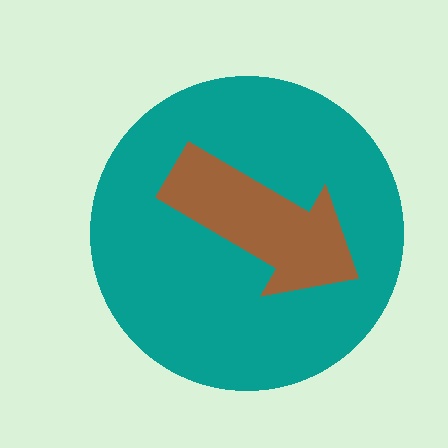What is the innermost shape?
The brown arrow.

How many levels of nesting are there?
2.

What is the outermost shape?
The teal circle.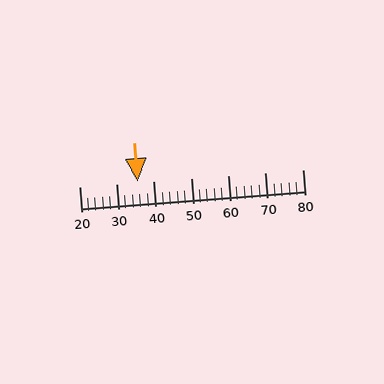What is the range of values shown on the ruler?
The ruler shows values from 20 to 80.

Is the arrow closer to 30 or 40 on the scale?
The arrow is closer to 40.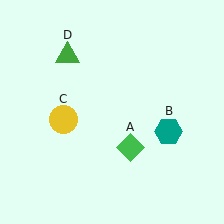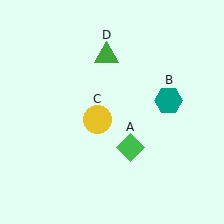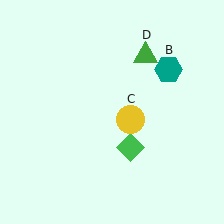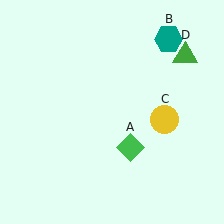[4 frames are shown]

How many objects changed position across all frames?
3 objects changed position: teal hexagon (object B), yellow circle (object C), green triangle (object D).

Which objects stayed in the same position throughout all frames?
Green diamond (object A) remained stationary.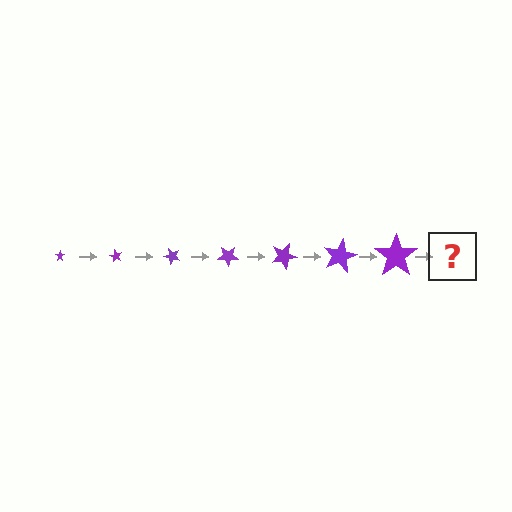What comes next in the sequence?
The next element should be a star, larger than the previous one and rotated 420 degrees from the start.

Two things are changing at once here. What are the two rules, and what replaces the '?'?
The two rules are that the star grows larger each step and it rotates 60 degrees each step. The '?' should be a star, larger than the previous one and rotated 420 degrees from the start.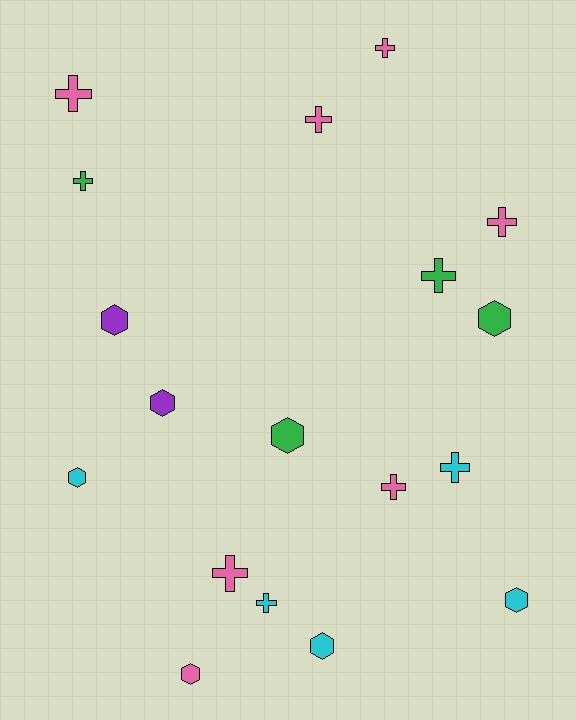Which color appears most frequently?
Pink, with 7 objects.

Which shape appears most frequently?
Cross, with 10 objects.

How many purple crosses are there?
There are no purple crosses.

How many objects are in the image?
There are 18 objects.